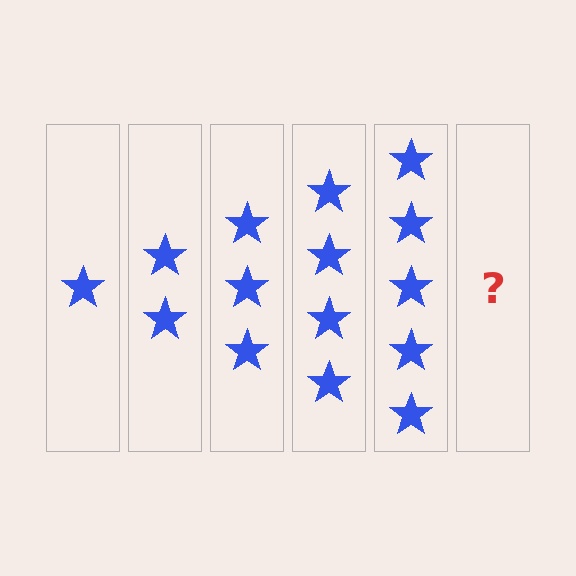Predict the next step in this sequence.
The next step is 6 stars.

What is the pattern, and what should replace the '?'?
The pattern is that each step adds one more star. The '?' should be 6 stars.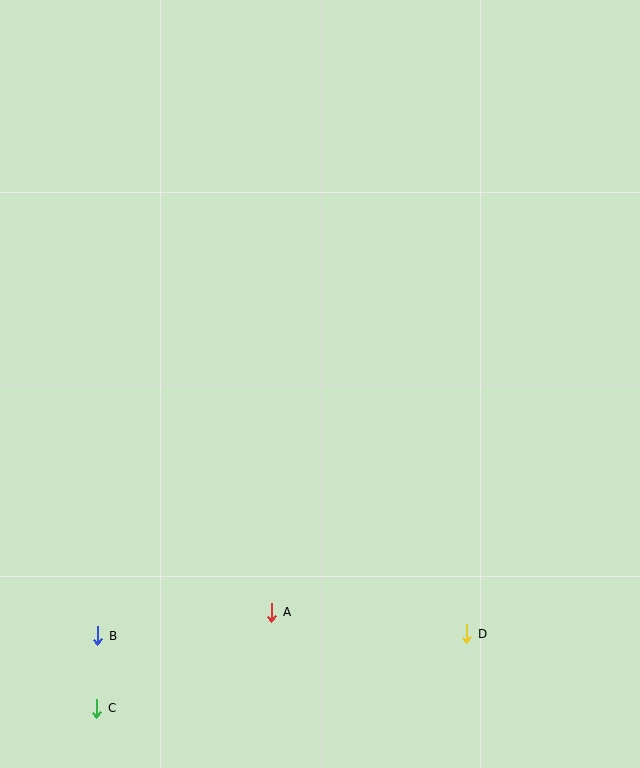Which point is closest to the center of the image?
Point A at (272, 612) is closest to the center.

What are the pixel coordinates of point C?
Point C is at (97, 708).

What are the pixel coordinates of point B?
Point B is at (98, 636).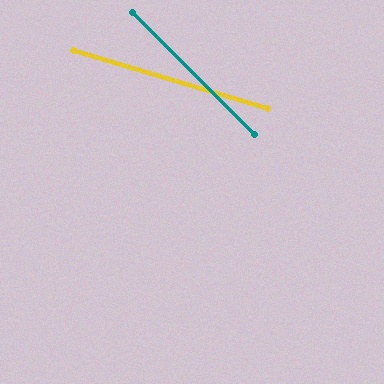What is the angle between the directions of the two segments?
Approximately 29 degrees.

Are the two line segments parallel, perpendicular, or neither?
Neither parallel nor perpendicular — they differ by about 29°.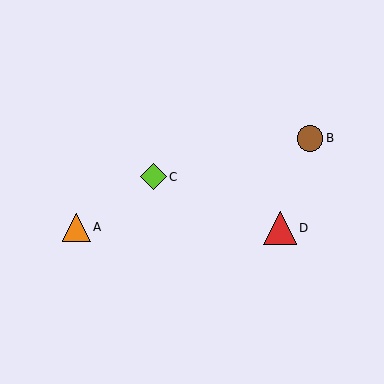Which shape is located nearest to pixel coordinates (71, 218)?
The orange triangle (labeled A) at (76, 227) is nearest to that location.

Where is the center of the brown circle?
The center of the brown circle is at (310, 138).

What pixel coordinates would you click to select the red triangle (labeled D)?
Click at (280, 228) to select the red triangle D.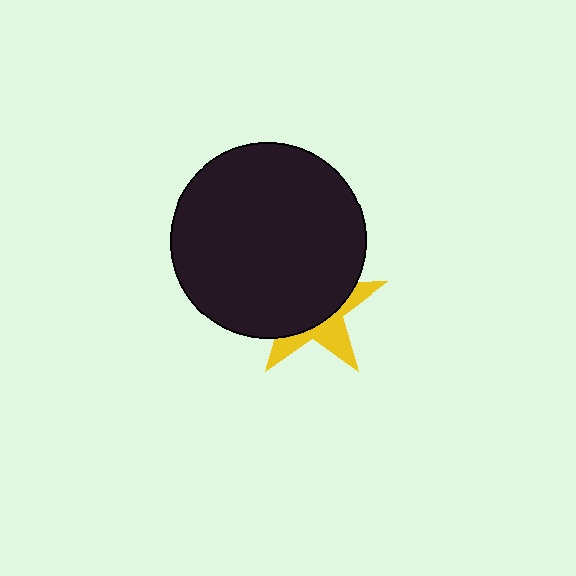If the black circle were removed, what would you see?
You would see the complete yellow star.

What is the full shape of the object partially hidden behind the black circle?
The partially hidden object is a yellow star.